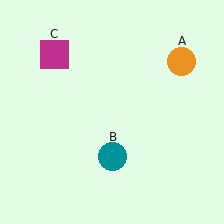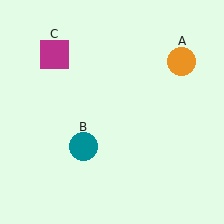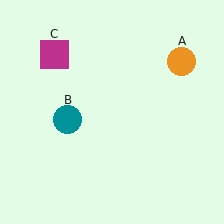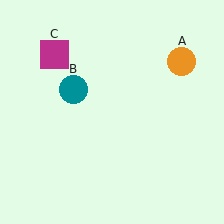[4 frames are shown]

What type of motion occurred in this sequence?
The teal circle (object B) rotated clockwise around the center of the scene.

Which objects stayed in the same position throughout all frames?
Orange circle (object A) and magenta square (object C) remained stationary.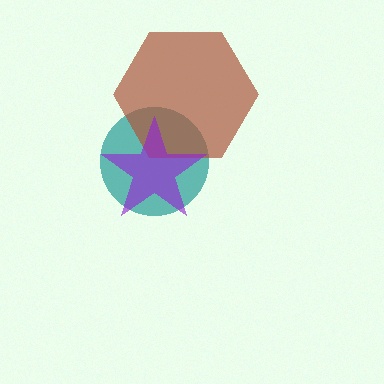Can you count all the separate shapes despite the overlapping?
Yes, there are 3 separate shapes.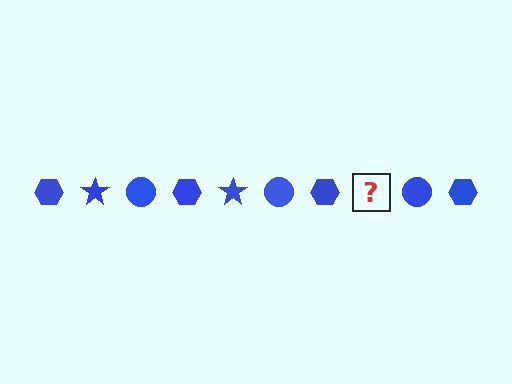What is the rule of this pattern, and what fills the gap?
The rule is that the pattern cycles through hexagon, star, circle shapes in blue. The gap should be filled with a blue star.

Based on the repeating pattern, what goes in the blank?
The blank should be a blue star.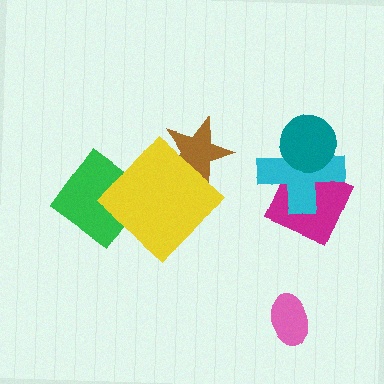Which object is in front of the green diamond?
The yellow diamond is in front of the green diamond.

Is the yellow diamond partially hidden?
No, no other shape covers it.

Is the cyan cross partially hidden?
Yes, it is partially covered by another shape.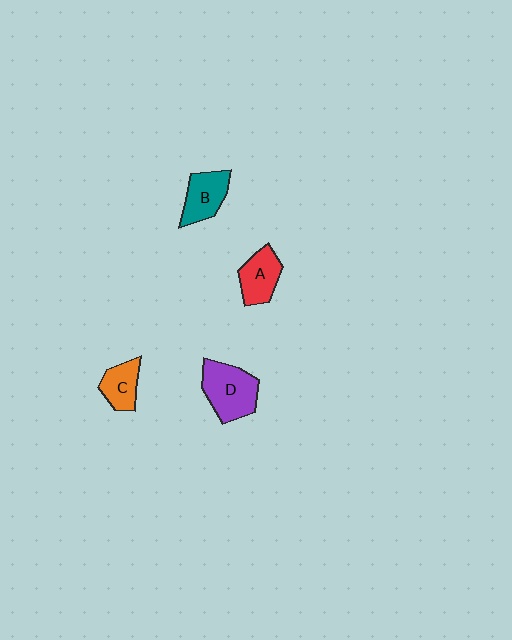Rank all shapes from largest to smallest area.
From largest to smallest: D (purple), B (teal), A (red), C (orange).